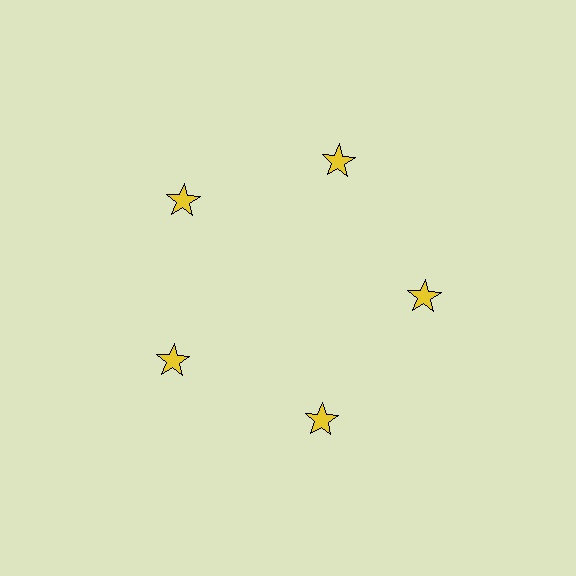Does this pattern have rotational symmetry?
Yes, this pattern has 5-fold rotational symmetry. It looks the same after rotating 72 degrees around the center.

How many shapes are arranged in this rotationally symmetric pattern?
There are 5 shapes, arranged in 5 groups of 1.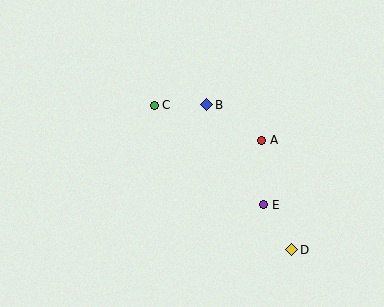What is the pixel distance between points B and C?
The distance between B and C is 53 pixels.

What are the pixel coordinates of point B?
Point B is at (207, 105).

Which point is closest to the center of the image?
Point B at (207, 105) is closest to the center.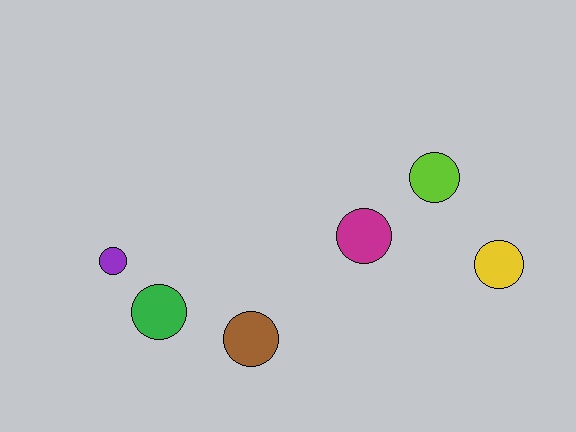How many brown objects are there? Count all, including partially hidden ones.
There is 1 brown object.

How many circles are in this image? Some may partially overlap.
There are 6 circles.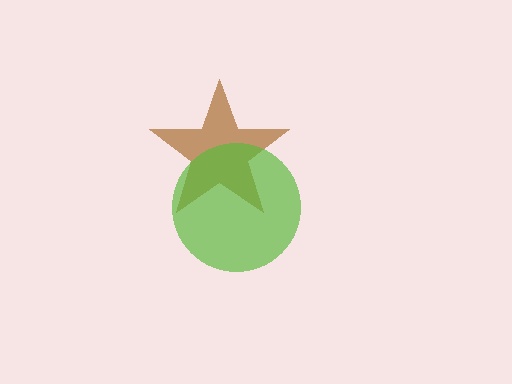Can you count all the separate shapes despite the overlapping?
Yes, there are 2 separate shapes.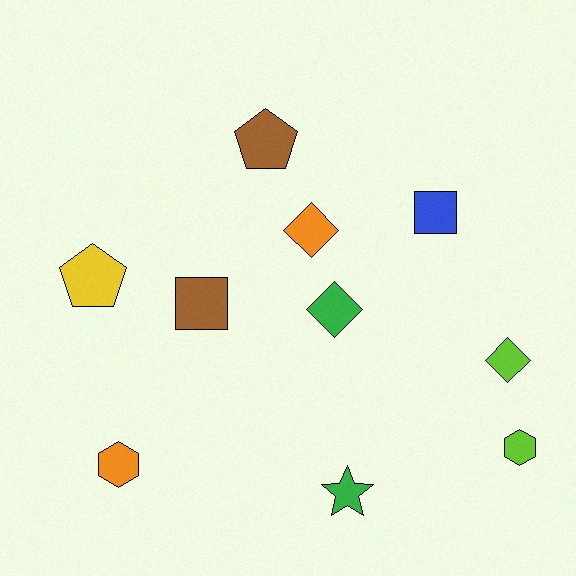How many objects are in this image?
There are 10 objects.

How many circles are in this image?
There are no circles.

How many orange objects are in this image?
There are 2 orange objects.